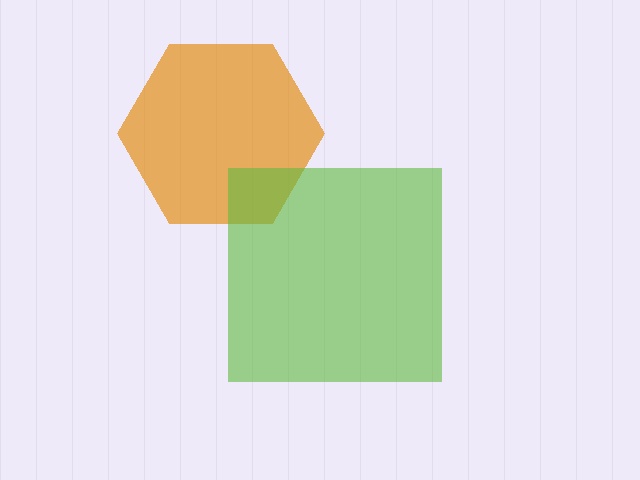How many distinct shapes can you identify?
There are 2 distinct shapes: an orange hexagon, a lime square.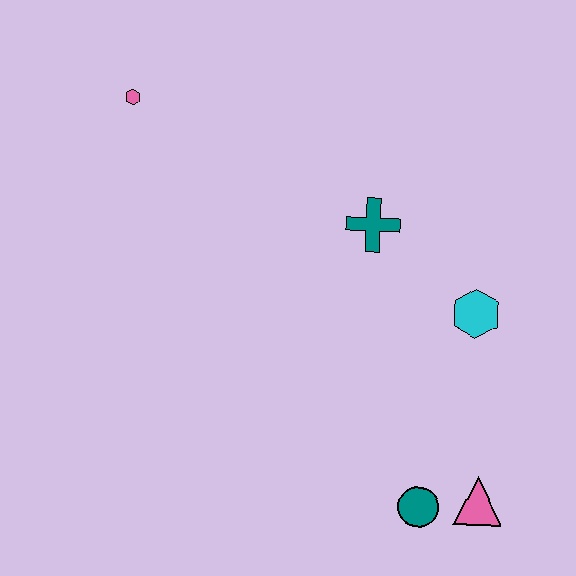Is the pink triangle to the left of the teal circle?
No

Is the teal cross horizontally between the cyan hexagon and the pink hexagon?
Yes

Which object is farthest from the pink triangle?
The pink hexagon is farthest from the pink triangle.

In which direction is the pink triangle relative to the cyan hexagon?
The pink triangle is below the cyan hexagon.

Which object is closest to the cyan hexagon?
The teal cross is closest to the cyan hexagon.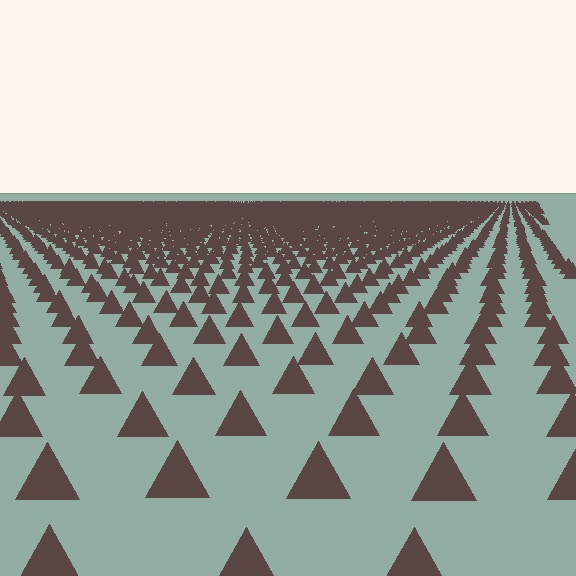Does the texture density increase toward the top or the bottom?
Density increases toward the top.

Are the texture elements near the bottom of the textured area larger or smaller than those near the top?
Larger. Near the bottom, elements are closer to the viewer and appear at a bigger on-screen size.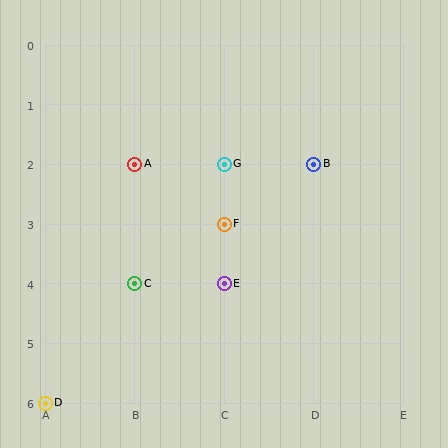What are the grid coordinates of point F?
Point F is at grid coordinates (C, 3).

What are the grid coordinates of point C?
Point C is at grid coordinates (B, 4).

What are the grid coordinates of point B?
Point B is at grid coordinates (D, 2).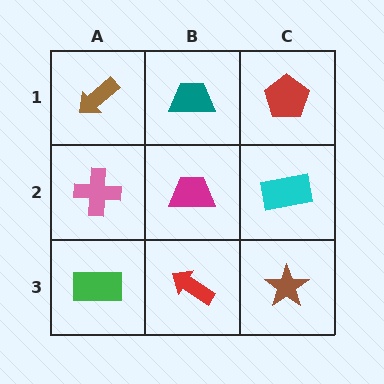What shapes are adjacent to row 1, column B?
A magenta trapezoid (row 2, column B), a brown arrow (row 1, column A), a red pentagon (row 1, column C).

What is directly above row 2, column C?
A red pentagon.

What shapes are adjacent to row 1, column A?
A pink cross (row 2, column A), a teal trapezoid (row 1, column B).